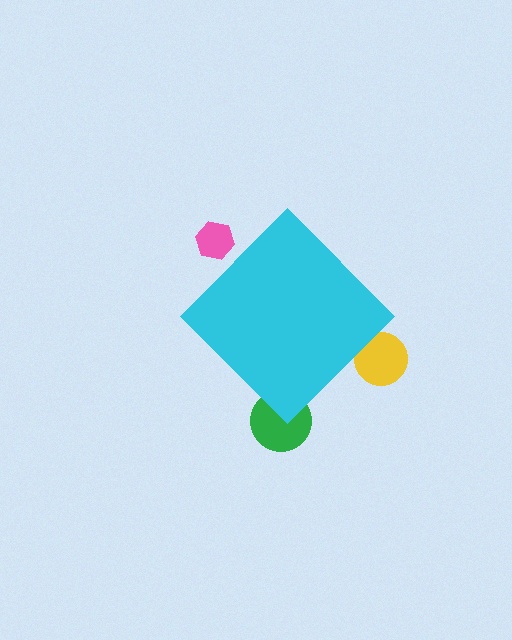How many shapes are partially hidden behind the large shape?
3 shapes are partially hidden.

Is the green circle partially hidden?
Yes, the green circle is partially hidden behind the cyan diamond.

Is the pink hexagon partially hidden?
Yes, the pink hexagon is partially hidden behind the cyan diamond.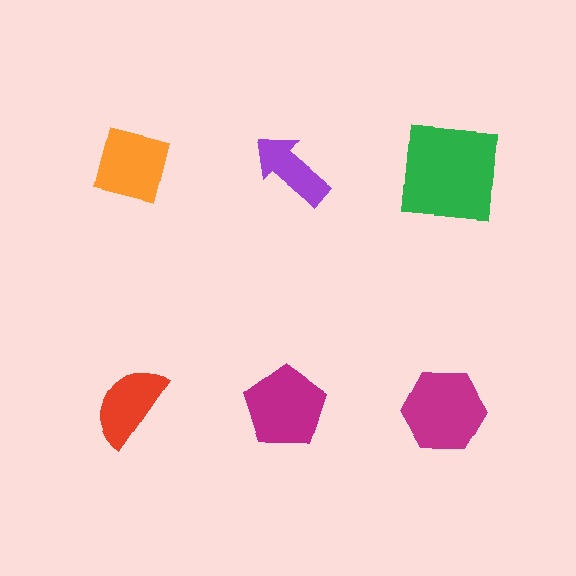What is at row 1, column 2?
A purple arrow.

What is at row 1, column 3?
A green square.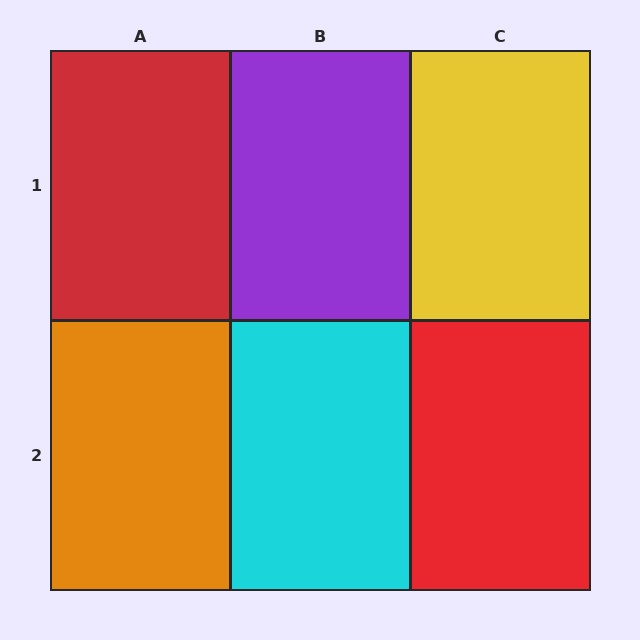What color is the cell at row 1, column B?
Purple.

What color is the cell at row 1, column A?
Red.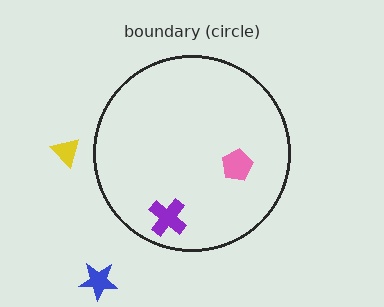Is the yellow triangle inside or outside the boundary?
Outside.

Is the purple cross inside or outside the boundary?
Inside.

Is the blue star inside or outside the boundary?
Outside.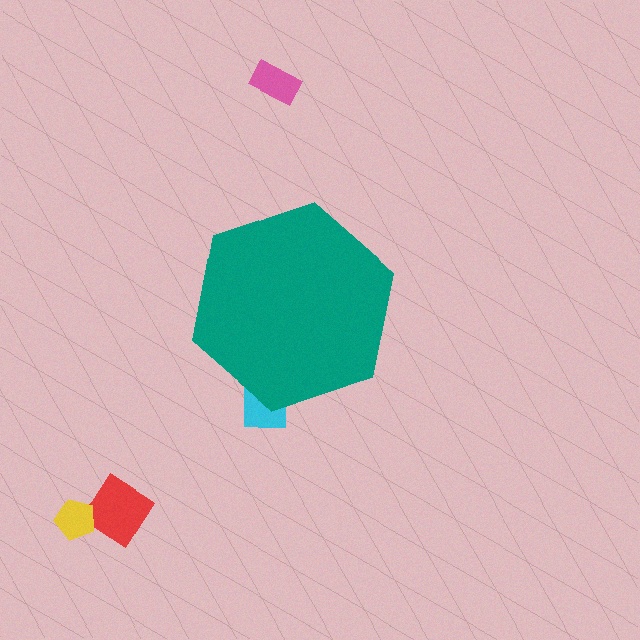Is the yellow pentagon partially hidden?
No, the yellow pentagon is fully visible.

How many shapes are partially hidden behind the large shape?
1 shape is partially hidden.